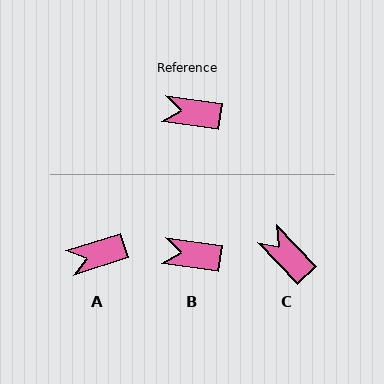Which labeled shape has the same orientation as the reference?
B.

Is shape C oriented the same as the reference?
No, it is off by about 38 degrees.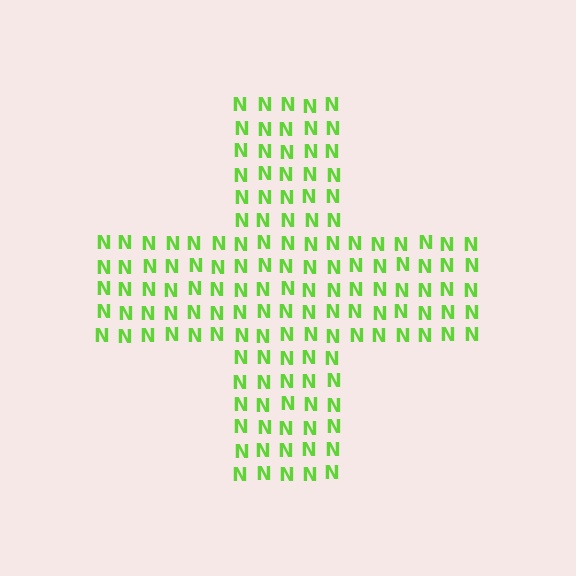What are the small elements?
The small elements are letter N's.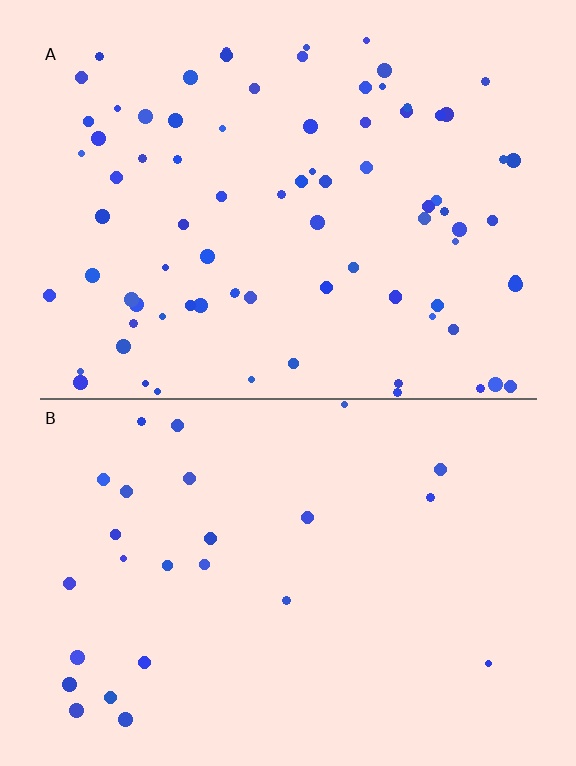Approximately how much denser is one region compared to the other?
Approximately 3.2× — region A over region B.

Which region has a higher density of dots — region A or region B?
A (the top).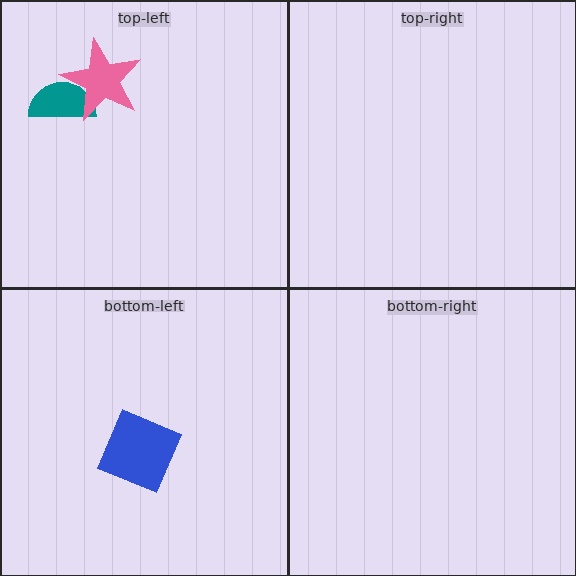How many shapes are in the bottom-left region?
1.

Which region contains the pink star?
The top-left region.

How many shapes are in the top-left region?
2.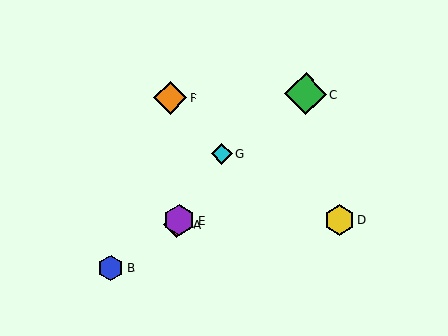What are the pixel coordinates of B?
Object B is at (111, 268).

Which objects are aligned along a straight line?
Objects A, E, G are aligned along a straight line.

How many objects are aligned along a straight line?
3 objects (A, E, G) are aligned along a straight line.